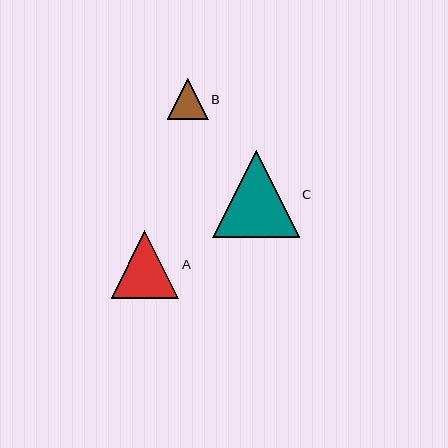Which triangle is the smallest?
Triangle B is the smallest with a size of approximately 41 pixels.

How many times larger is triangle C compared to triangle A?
Triangle C is approximately 1.3 times the size of triangle A.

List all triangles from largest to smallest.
From largest to smallest: C, A, B.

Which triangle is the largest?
Triangle C is the largest with a size of approximately 87 pixels.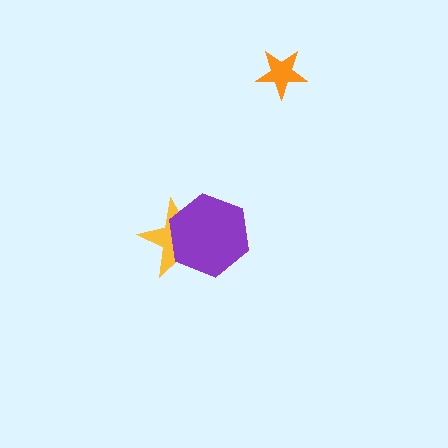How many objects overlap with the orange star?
0 objects overlap with the orange star.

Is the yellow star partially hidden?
Yes, it is partially covered by another shape.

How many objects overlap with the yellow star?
1 object overlaps with the yellow star.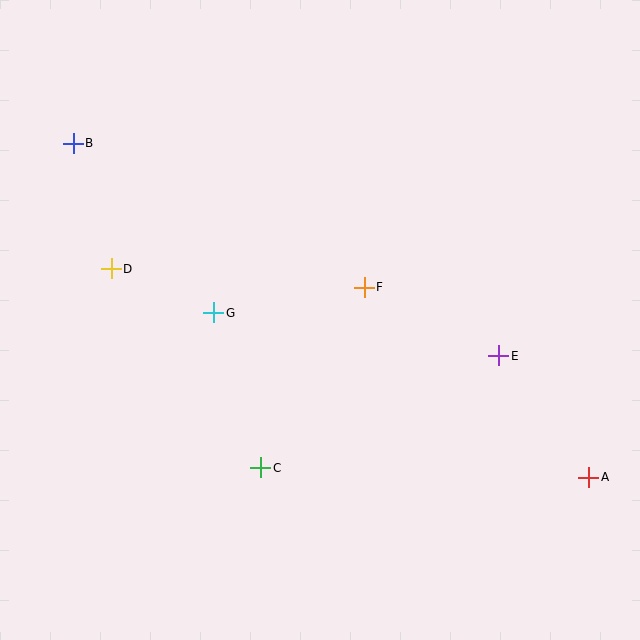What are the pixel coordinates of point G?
Point G is at (214, 313).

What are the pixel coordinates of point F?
Point F is at (364, 287).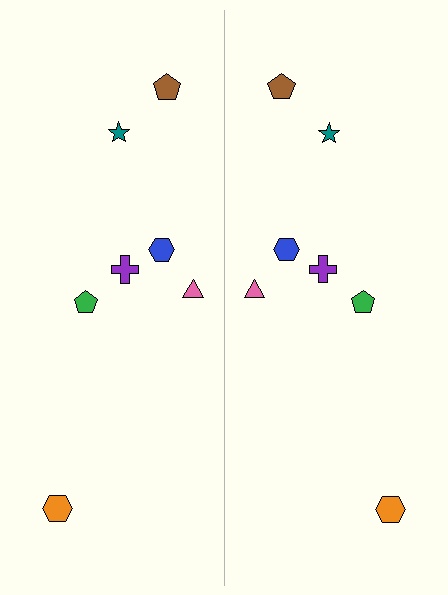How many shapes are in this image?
There are 14 shapes in this image.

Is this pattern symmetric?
Yes, this pattern has bilateral (reflection) symmetry.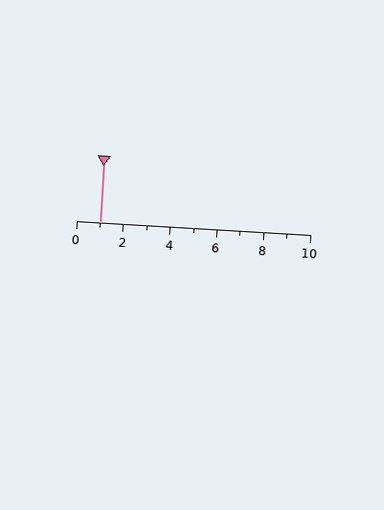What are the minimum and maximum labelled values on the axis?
The axis runs from 0 to 10.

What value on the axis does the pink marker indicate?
The marker indicates approximately 1.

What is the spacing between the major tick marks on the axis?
The major ticks are spaced 2 apart.